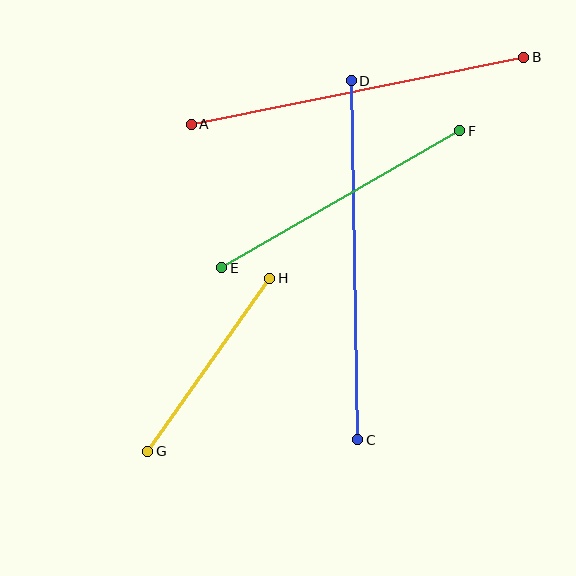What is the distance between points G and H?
The distance is approximately 212 pixels.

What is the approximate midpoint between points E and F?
The midpoint is at approximately (341, 199) pixels.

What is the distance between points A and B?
The distance is approximately 340 pixels.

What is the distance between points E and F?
The distance is approximately 275 pixels.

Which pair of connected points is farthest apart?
Points C and D are farthest apart.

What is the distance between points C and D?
The distance is approximately 359 pixels.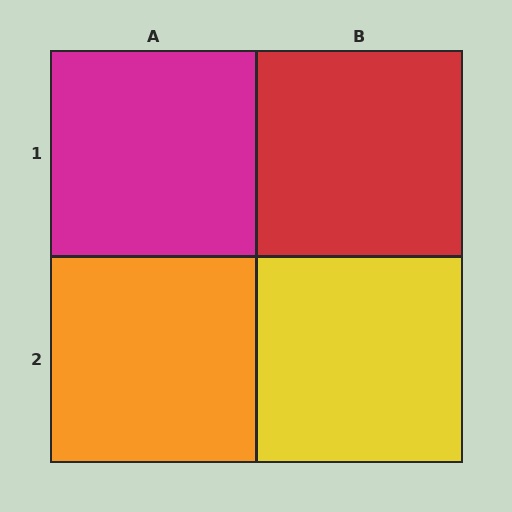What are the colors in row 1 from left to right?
Magenta, red.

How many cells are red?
1 cell is red.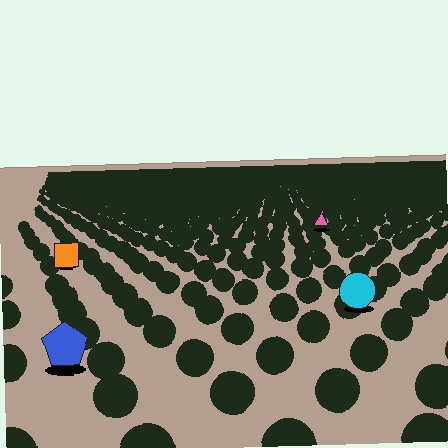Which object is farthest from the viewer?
The pink triangle is farthest from the viewer. It appears smaller and the ground texture around it is denser.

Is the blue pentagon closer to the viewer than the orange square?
Yes. The blue pentagon is closer — you can tell from the texture gradient: the ground texture is coarser near it.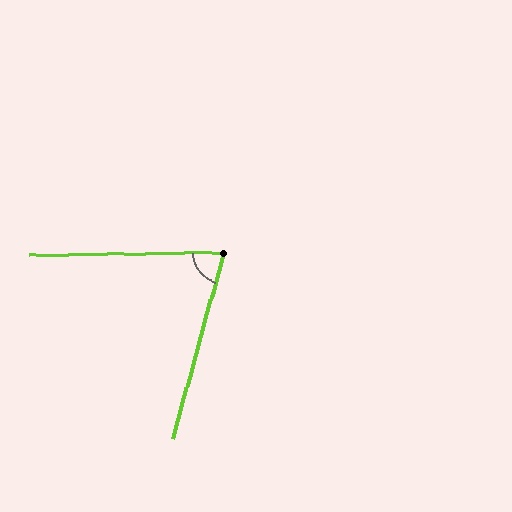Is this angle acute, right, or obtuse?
It is acute.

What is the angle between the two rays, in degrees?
Approximately 74 degrees.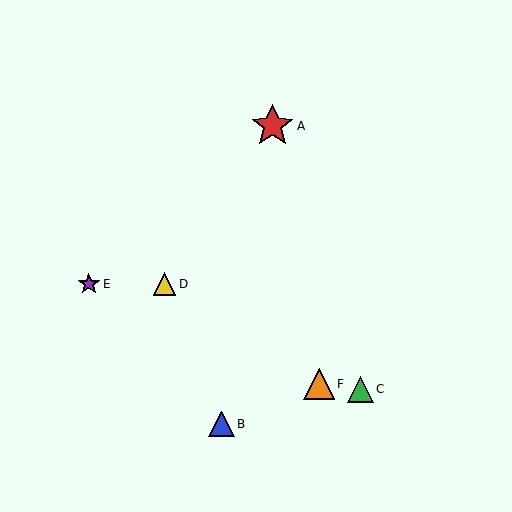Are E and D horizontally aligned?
Yes, both are at y≈284.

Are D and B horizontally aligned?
No, D is at y≈284 and B is at y≈424.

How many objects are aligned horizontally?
2 objects (D, E) are aligned horizontally.